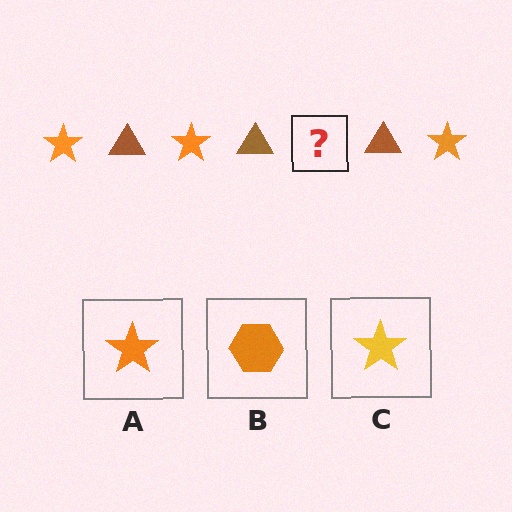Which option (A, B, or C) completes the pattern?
A.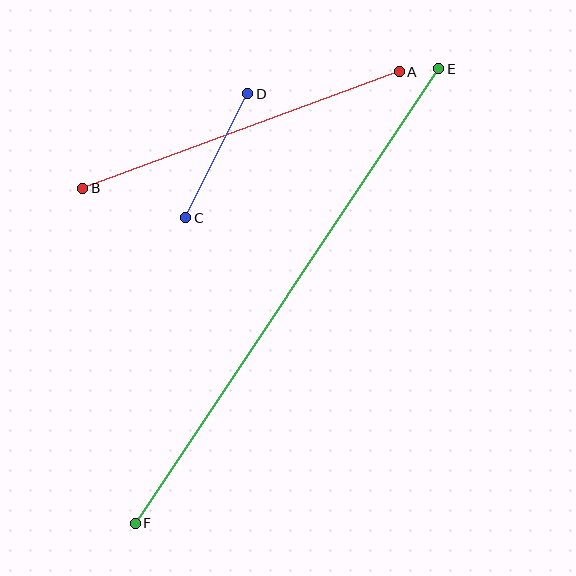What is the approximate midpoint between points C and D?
The midpoint is at approximately (217, 156) pixels.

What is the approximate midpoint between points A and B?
The midpoint is at approximately (241, 130) pixels.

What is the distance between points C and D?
The distance is approximately 139 pixels.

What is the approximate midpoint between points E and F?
The midpoint is at approximately (287, 296) pixels.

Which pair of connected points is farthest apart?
Points E and F are farthest apart.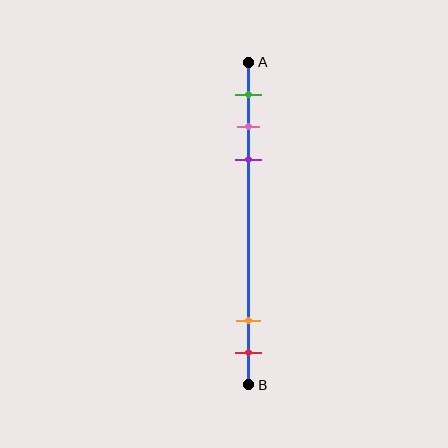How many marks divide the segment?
There are 5 marks dividing the segment.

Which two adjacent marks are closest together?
The pink and purple marks are the closest adjacent pair.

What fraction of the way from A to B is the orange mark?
The orange mark is approximately 80% (0.8) of the way from A to B.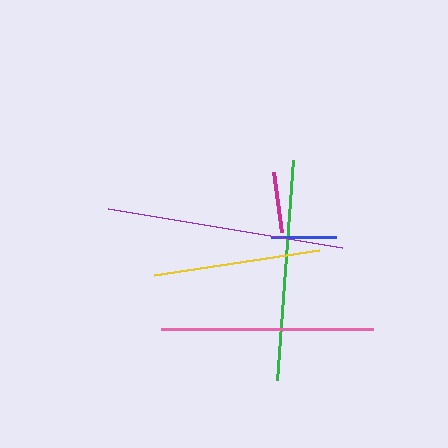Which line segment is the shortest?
The magenta line is the shortest at approximately 61 pixels.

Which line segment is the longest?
The purple line is the longest at approximately 238 pixels.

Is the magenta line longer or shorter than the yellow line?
The yellow line is longer than the magenta line.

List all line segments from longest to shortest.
From longest to shortest: purple, green, pink, yellow, blue, magenta.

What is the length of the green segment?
The green segment is approximately 221 pixels long.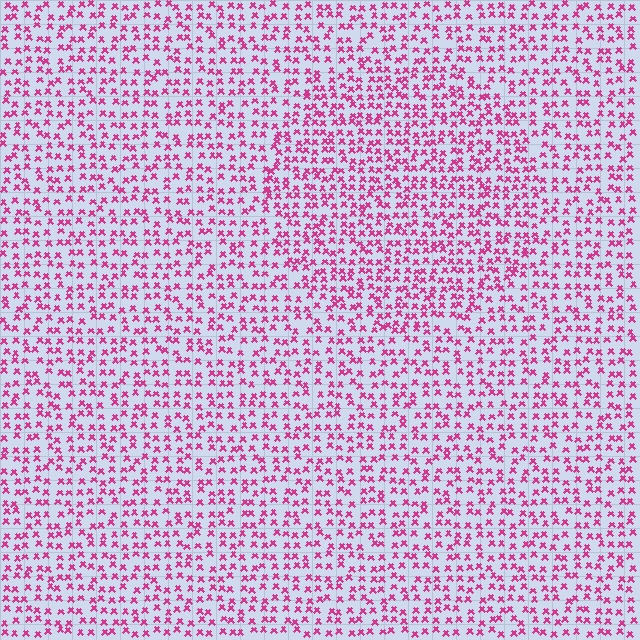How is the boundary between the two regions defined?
The boundary is defined by a change in element density (approximately 1.4x ratio). All elements are the same color, size, and shape.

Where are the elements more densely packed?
The elements are more densely packed inside the circle boundary.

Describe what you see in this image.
The image contains small magenta elements arranged at two different densities. A circle-shaped region is visible where the elements are more densely packed than the surrounding area.